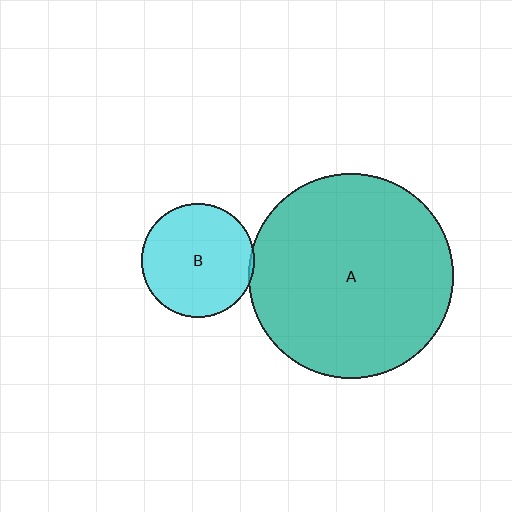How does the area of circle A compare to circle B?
Approximately 3.3 times.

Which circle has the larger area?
Circle A (teal).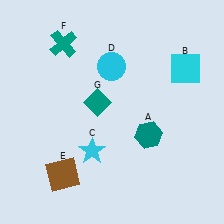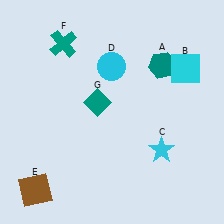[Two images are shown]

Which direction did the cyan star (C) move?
The cyan star (C) moved right.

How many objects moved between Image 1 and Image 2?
3 objects moved between the two images.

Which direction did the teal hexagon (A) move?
The teal hexagon (A) moved up.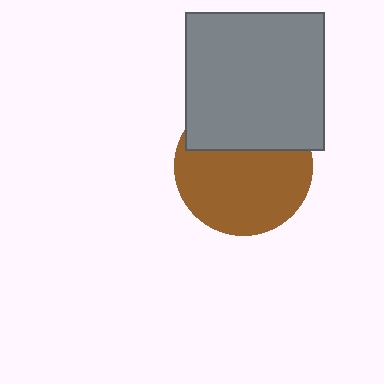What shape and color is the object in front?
The object in front is a gray square.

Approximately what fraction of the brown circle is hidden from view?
Roughly 35% of the brown circle is hidden behind the gray square.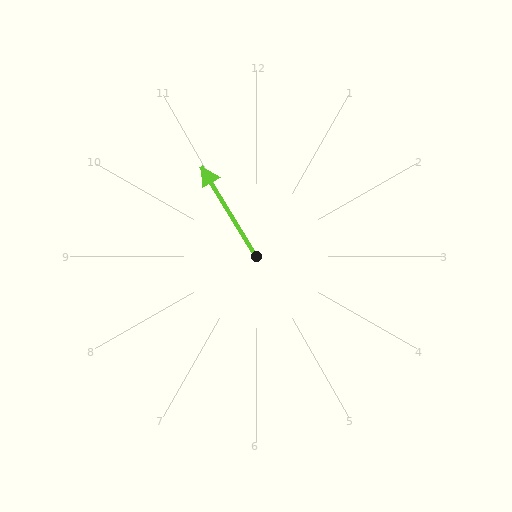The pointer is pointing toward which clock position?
Roughly 11 o'clock.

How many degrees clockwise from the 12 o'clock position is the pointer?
Approximately 329 degrees.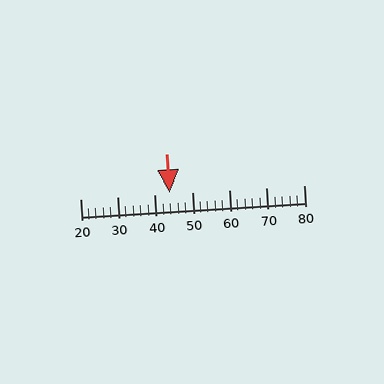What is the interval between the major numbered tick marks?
The major tick marks are spaced 10 units apart.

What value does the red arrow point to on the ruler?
The red arrow points to approximately 44.